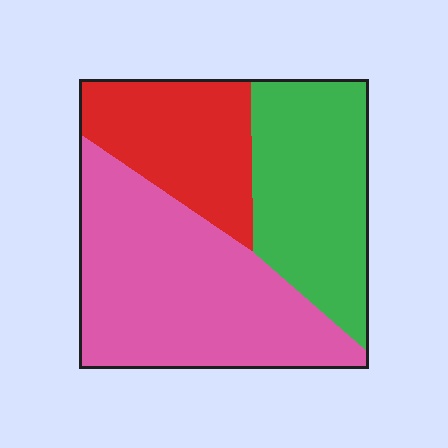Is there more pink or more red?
Pink.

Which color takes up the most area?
Pink, at roughly 45%.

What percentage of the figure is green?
Green covers around 30% of the figure.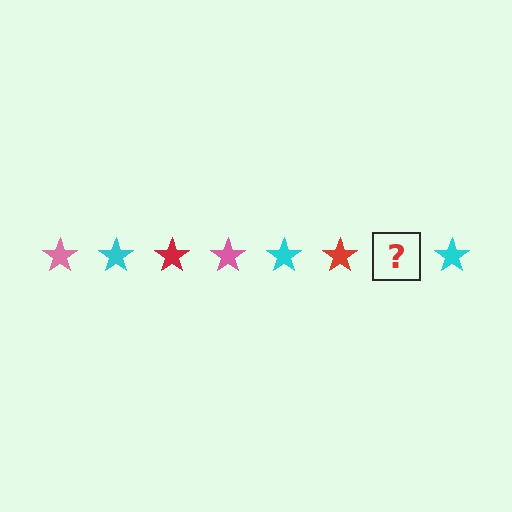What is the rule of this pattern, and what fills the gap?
The rule is that the pattern cycles through pink, cyan, red stars. The gap should be filled with a pink star.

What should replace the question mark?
The question mark should be replaced with a pink star.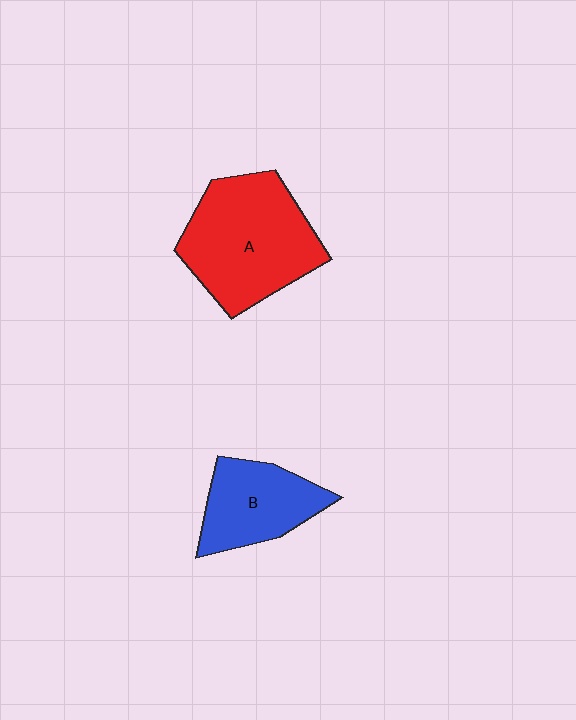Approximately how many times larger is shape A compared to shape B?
Approximately 1.6 times.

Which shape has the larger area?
Shape A (red).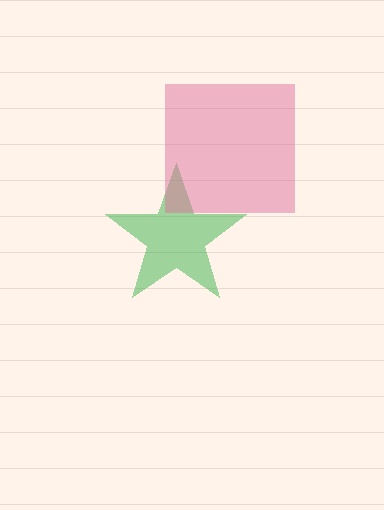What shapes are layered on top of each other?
The layered shapes are: a green star, a pink square.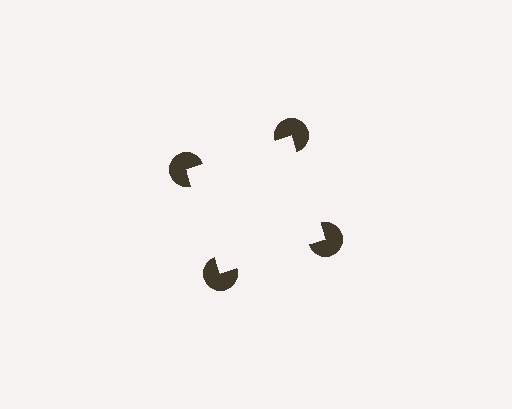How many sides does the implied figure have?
4 sides.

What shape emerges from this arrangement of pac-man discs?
An illusory square — its edges are inferred from the aligned wedge cuts in the pac-man discs, not physically drawn.